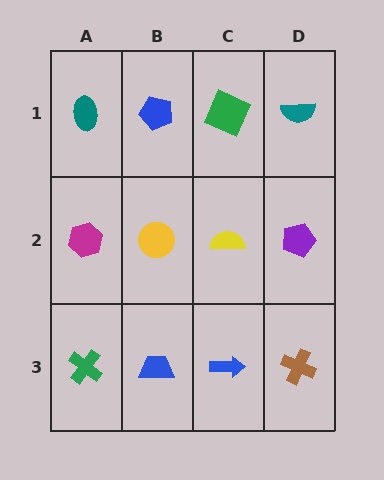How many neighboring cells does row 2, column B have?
4.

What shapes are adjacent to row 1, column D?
A purple pentagon (row 2, column D), a green square (row 1, column C).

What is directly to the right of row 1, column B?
A green square.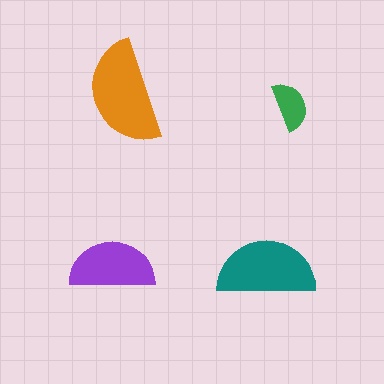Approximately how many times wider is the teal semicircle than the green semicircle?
About 2 times wider.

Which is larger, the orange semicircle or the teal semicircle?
The orange one.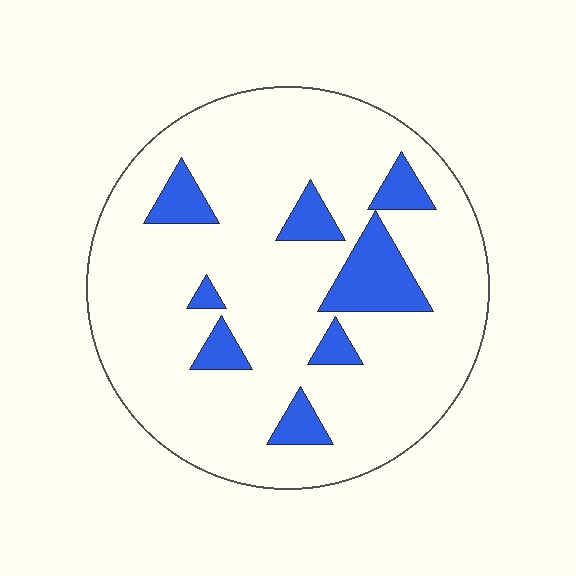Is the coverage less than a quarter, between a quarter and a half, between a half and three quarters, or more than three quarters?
Less than a quarter.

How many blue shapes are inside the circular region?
8.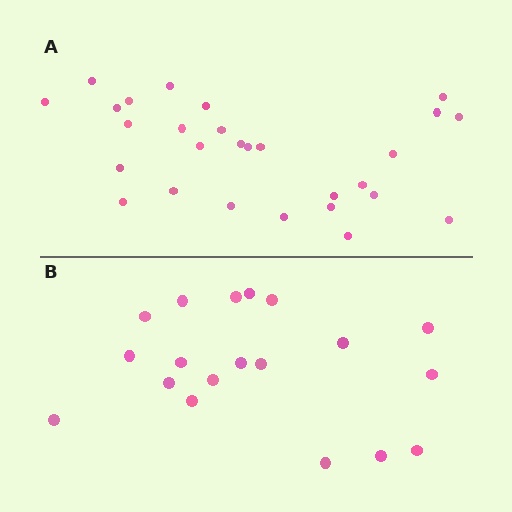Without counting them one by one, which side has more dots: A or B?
Region A (the top region) has more dots.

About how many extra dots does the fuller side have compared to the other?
Region A has roughly 8 or so more dots than region B.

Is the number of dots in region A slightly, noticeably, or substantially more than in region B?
Region A has substantially more. The ratio is roughly 1.5 to 1.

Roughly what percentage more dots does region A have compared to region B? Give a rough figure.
About 45% more.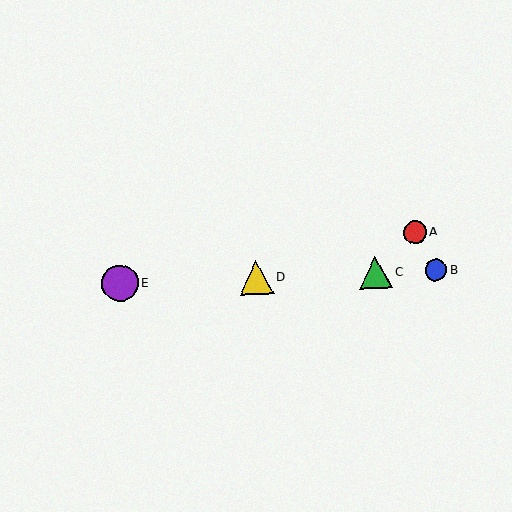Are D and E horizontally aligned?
Yes, both are at y≈278.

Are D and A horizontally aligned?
No, D is at y≈278 and A is at y≈232.